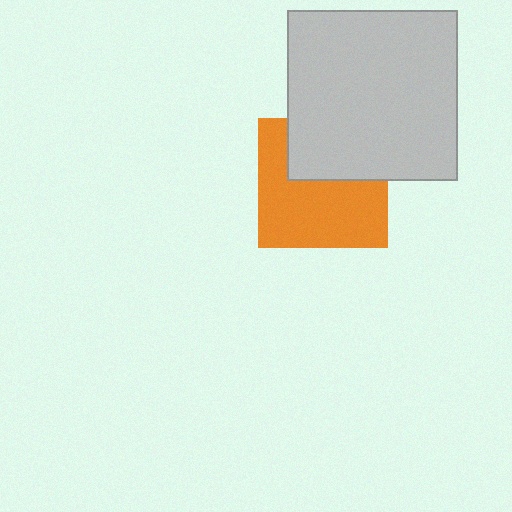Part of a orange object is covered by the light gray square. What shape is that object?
It is a square.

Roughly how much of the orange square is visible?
About half of it is visible (roughly 62%).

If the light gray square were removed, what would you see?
You would see the complete orange square.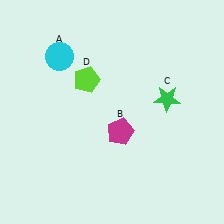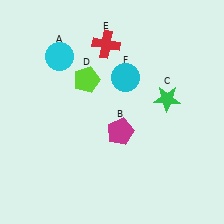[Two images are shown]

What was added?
A red cross (E), a cyan circle (F) were added in Image 2.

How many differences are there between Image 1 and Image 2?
There are 2 differences between the two images.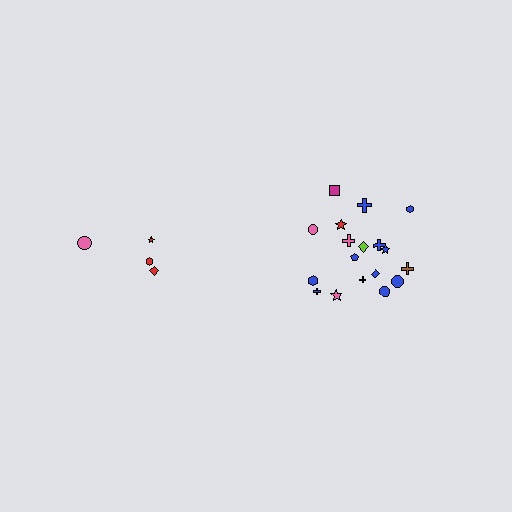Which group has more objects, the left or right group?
The right group.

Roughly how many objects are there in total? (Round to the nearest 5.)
Roughly 20 objects in total.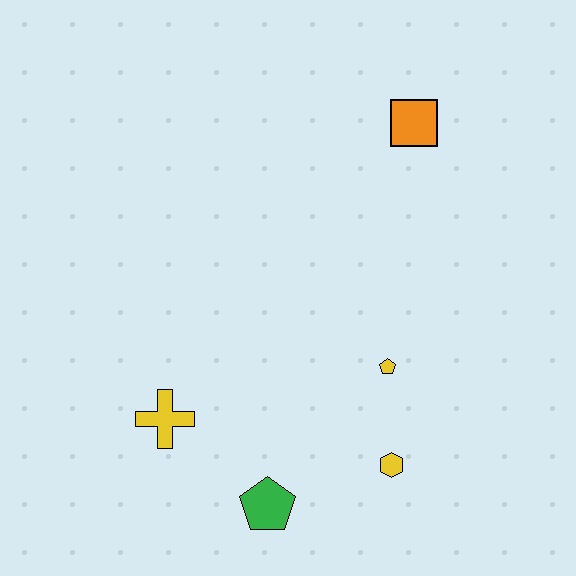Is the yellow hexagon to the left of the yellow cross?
No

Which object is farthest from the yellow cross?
The orange square is farthest from the yellow cross.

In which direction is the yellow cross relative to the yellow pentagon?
The yellow cross is to the left of the yellow pentagon.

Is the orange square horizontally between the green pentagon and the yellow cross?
No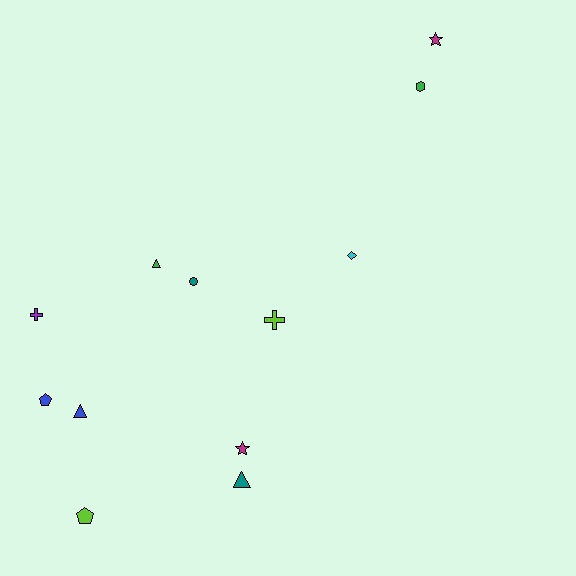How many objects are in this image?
There are 12 objects.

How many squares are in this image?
There are no squares.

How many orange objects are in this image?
There are no orange objects.